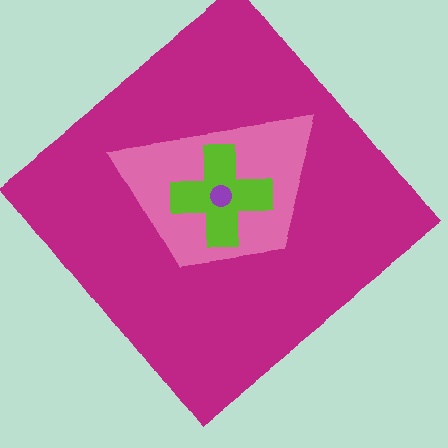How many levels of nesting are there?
4.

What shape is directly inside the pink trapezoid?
The lime cross.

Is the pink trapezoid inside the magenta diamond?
Yes.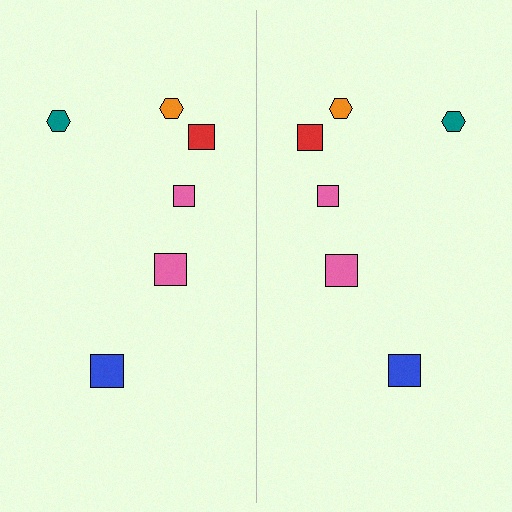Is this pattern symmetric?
Yes, this pattern has bilateral (reflection) symmetry.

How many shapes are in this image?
There are 12 shapes in this image.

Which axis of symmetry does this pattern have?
The pattern has a vertical axis of symmetry running through the center of the image.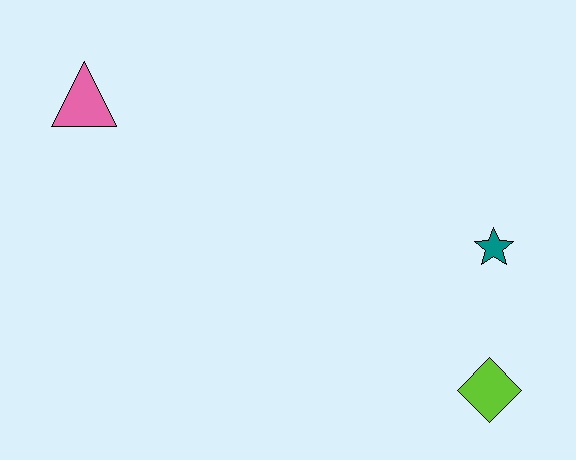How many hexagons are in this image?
There are no hexagons.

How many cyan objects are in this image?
There are no cyan objects.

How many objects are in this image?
There are 3 objects.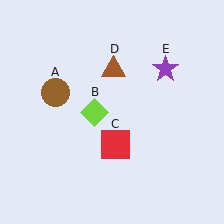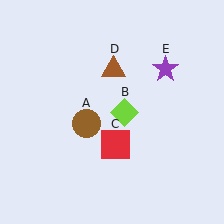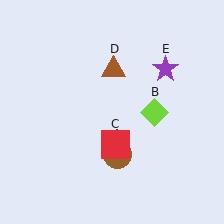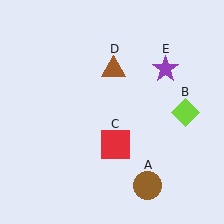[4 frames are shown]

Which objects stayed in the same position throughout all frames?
Red square (object C) and brown triangle (object D) and purple star (object E) remained stationary.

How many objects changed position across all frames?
2 objects changed position: brown circle (object A), lime diamond (object B).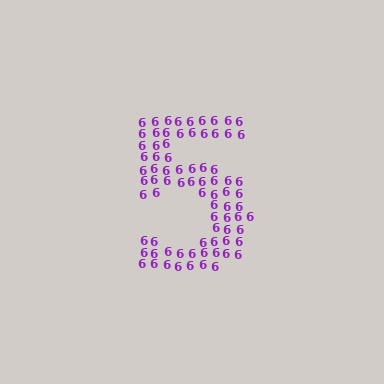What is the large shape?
The large shape is the digit 5.